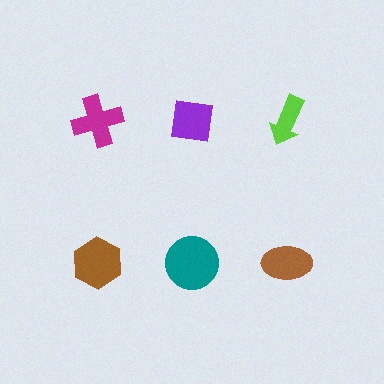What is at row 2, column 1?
A brown hexagon.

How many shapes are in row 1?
3 shapes.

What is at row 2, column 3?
A brown ellipse.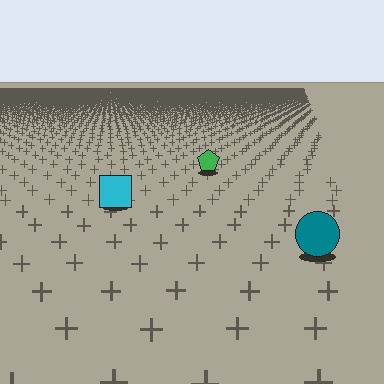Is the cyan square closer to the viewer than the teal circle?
No. The teal circle is closer — you can tell from the texture gradient: the ground texture is coarser near it.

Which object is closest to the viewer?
The teal circle is closest. The texture marks near it are larger and more spread out.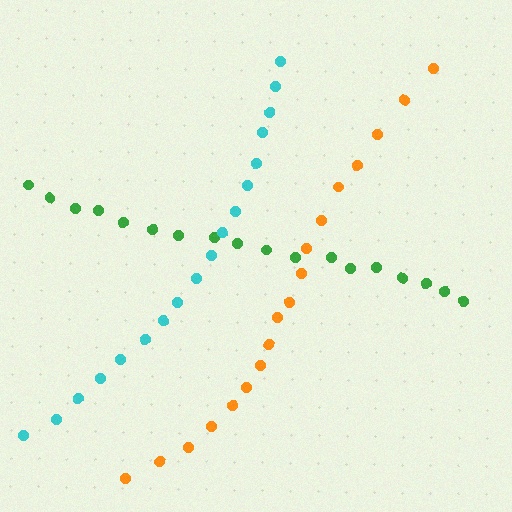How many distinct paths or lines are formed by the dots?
There are 3 distinct paths.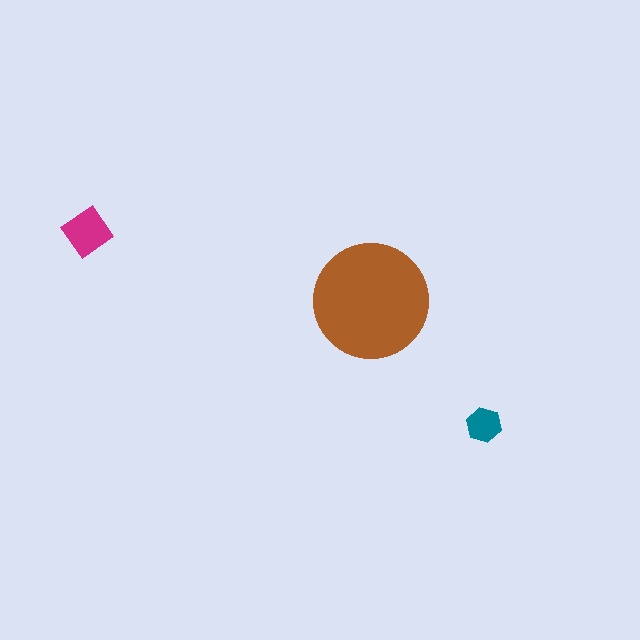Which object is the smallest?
The teal hexagon.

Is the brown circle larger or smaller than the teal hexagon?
Larger.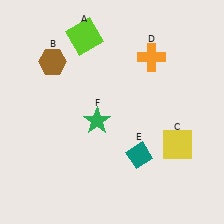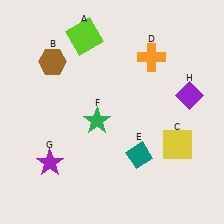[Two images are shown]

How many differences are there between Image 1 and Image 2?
There are 2 differences between the two images.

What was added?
A purple star (G), a purple diamond (H) were added in Image 2.